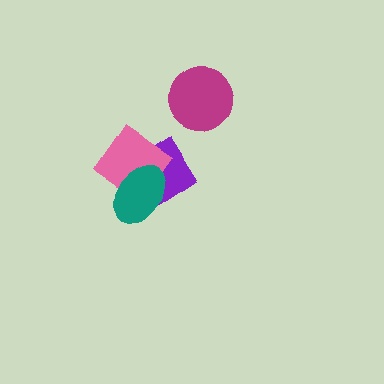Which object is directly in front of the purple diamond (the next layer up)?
The pink diamond is directly in front of the purple diamond.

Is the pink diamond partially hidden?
Yes, it is partially covered by another shape.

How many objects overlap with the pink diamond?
2 objects overlap with the pink diamond.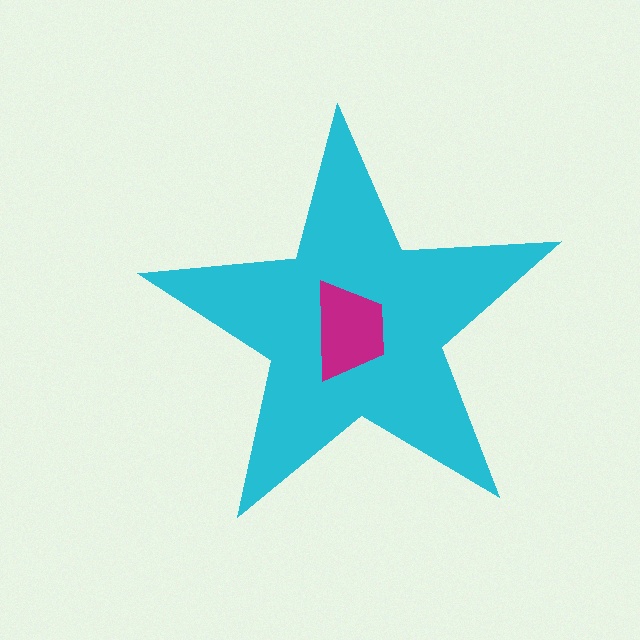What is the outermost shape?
The cyan star.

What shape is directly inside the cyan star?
The magenta trapezoid.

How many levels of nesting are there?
2.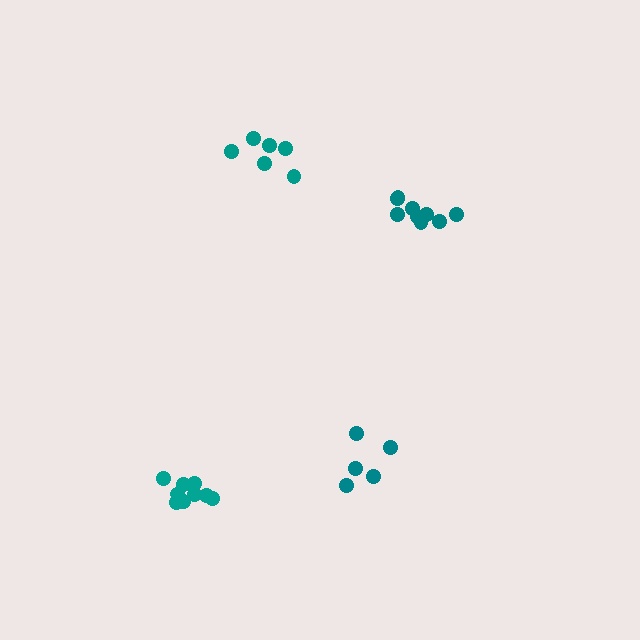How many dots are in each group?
Group 1: 10 dots, Group 2: 6 dots, Group 3: 5 dots, Group 4: 9 dots (30 total).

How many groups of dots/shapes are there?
There are 4 groups.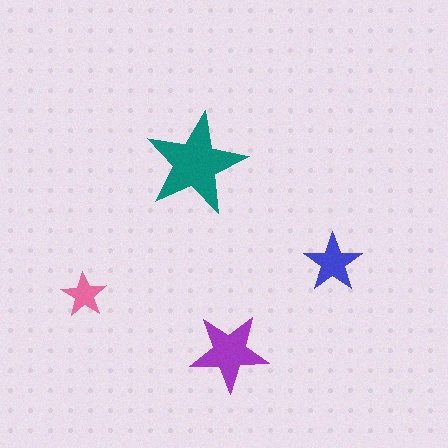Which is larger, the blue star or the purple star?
The purple one.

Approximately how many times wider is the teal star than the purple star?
About 1.5 times wider.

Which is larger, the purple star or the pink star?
The purple one.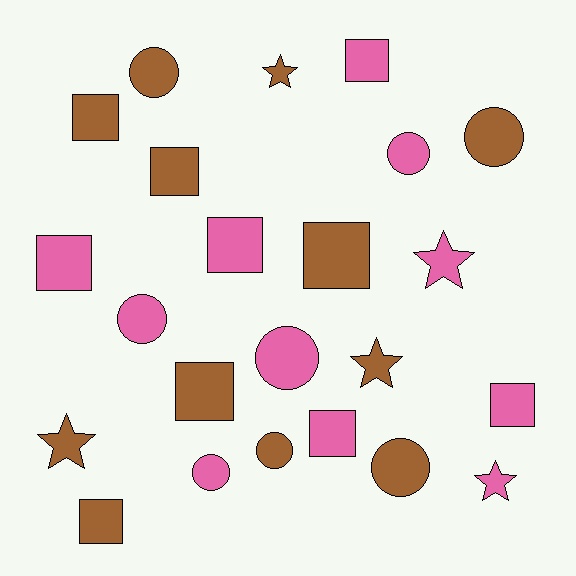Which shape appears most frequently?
Square, with 10 objects.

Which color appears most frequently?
Brown, with 12 objects.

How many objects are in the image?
There are 23 objects.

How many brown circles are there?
There are 4 brown circles.